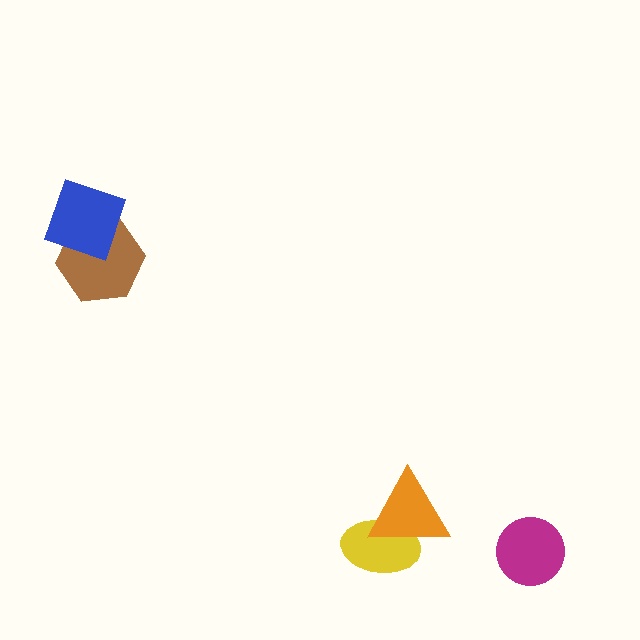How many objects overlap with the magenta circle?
0 objects overlap with the magenta circle.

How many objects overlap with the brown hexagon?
1 object overlaps with the brown hexagon.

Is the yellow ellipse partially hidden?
Yes, it is partially covered by another shape.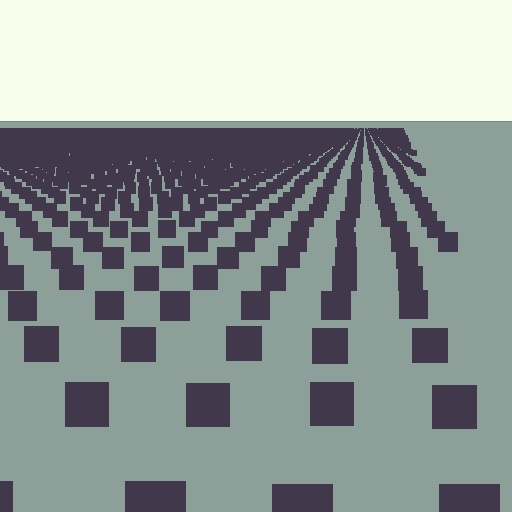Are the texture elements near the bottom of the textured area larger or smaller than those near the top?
Larger. Near the bottom, elements are closer to the viewer and appear at a bigger on-screen size.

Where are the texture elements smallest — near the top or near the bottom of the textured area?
Near the top.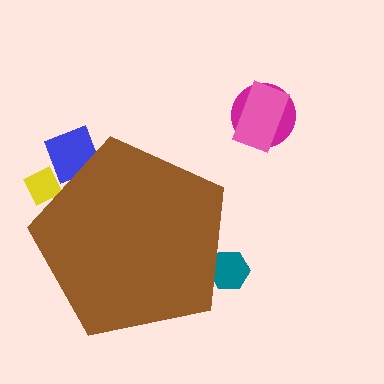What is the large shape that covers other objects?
A brown pentagon.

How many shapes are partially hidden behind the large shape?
3 shapes are partially hidden.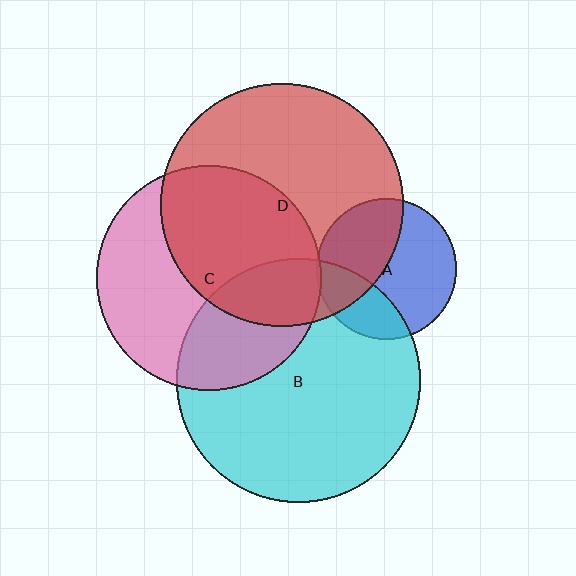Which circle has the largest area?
Circle B (cyan).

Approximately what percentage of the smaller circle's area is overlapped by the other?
Approximately 40%.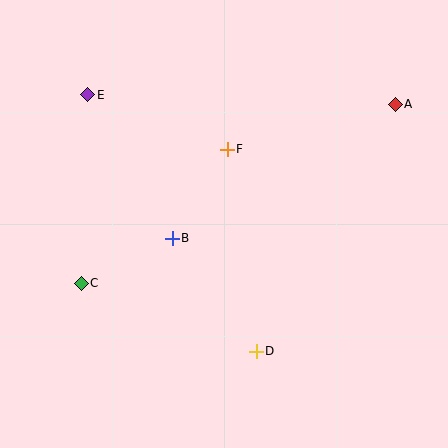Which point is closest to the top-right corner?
Point A is closest to the top-right corner.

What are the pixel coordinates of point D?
Point D is at (256, 351).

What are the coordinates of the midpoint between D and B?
The midpoint between D and B is at (214, 295).